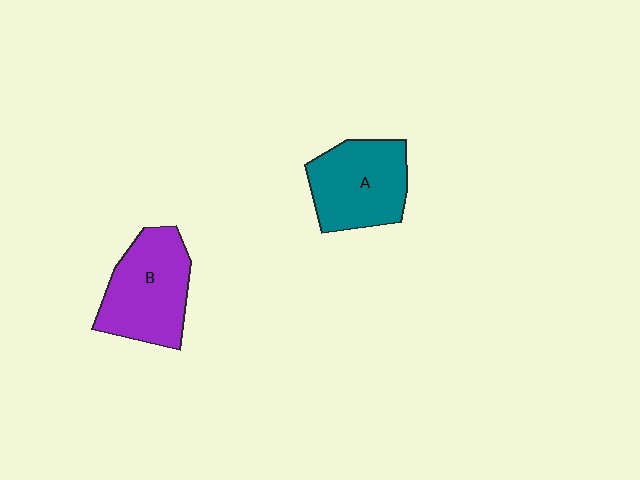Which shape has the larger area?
Shape B (purple).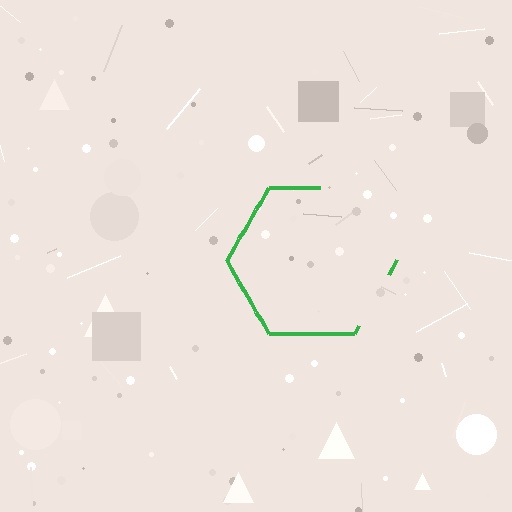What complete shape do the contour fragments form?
The contour fragments form a hexagon.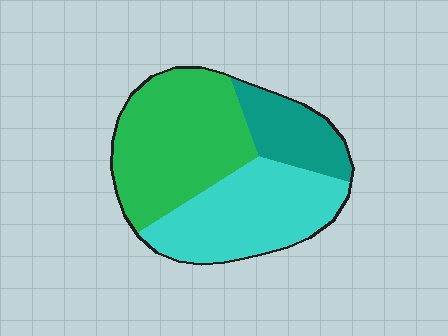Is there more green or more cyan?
Green.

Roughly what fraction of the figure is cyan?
Cyan covers 38% of the figure.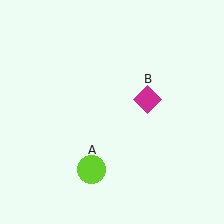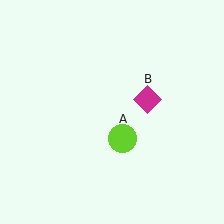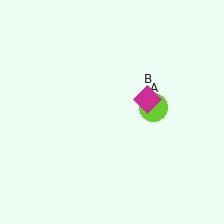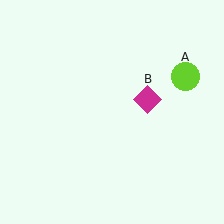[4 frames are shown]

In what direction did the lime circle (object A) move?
The lime circle (object A) moved up and to the right.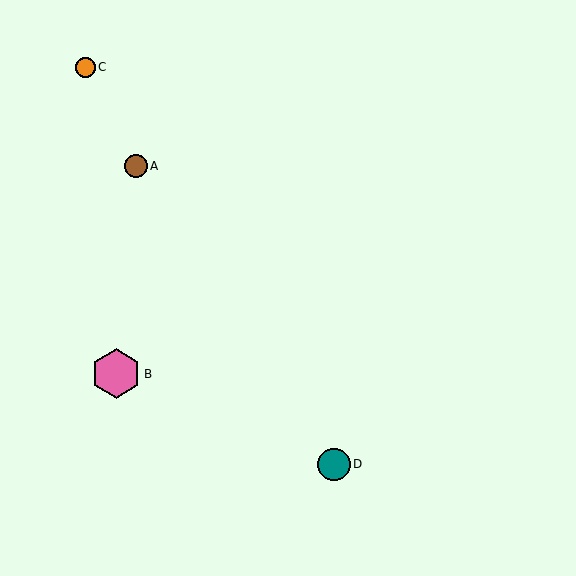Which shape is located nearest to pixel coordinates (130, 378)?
The pink hexagon (labeled B) at (116, 374) is nearest to that location.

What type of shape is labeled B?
Shape B is a pink hexagon.